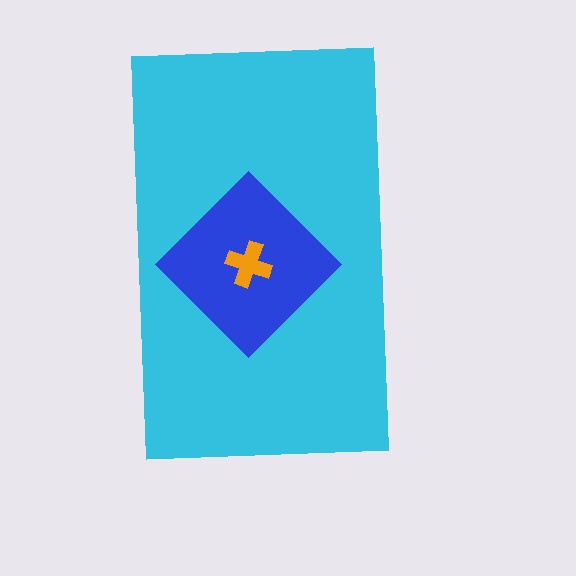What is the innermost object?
The orange cross.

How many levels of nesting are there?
3.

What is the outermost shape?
The cyan rectangle.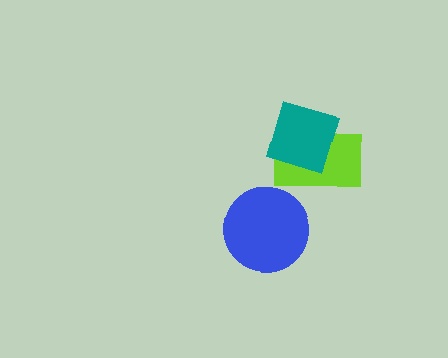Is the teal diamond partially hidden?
No, no other shape covers it.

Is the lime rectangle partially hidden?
Yes, it is partially covered by another shape.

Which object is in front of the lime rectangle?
The teal diamond is in front of the lime rectangle.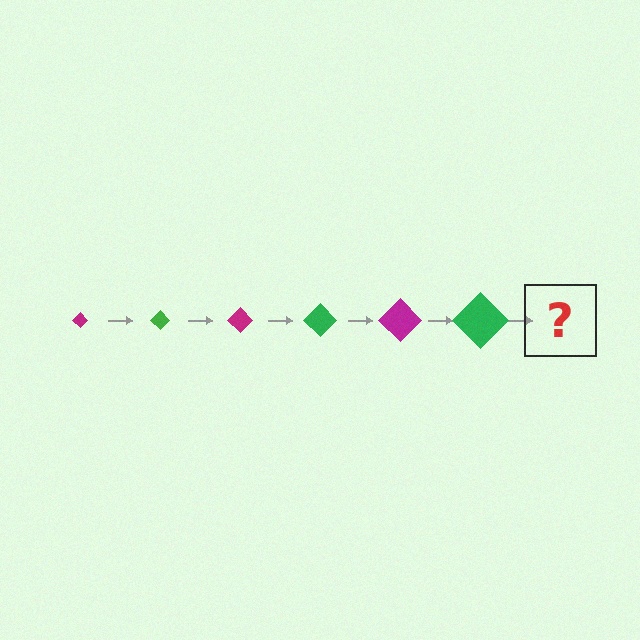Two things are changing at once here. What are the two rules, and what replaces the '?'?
The two rules are that the diamond grows larger each step and the color cycles through magenta and green. The '?' should be a magenta diamond, larger than the previous one.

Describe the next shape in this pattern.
It should be a magenta diamond, larger than the previous one.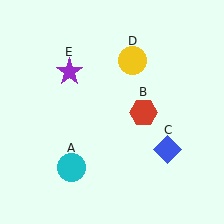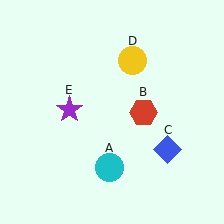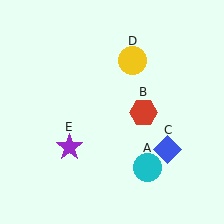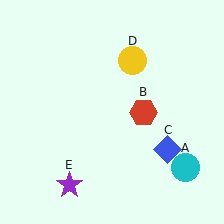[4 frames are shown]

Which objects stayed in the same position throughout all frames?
Red hexagon (object B) and blue diamond (object C) and yellow circle (object D) remained stationary.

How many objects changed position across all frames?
2 objects changed position: cyan circle (object A), purple star (object E).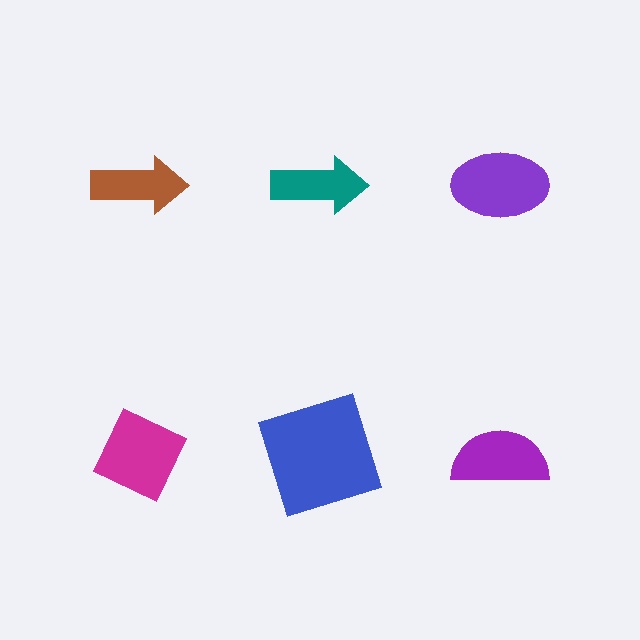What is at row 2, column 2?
A blue square.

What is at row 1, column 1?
A brown arrow.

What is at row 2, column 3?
A purple semicircle.